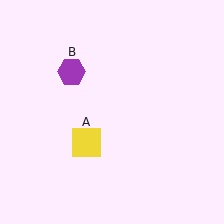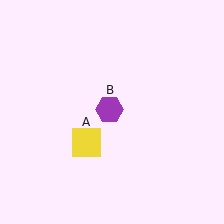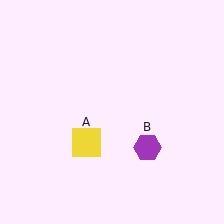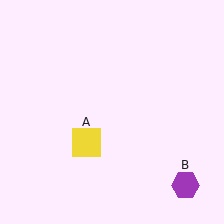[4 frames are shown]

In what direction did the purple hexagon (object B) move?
The purple hexagon (object B) moved down and to the right.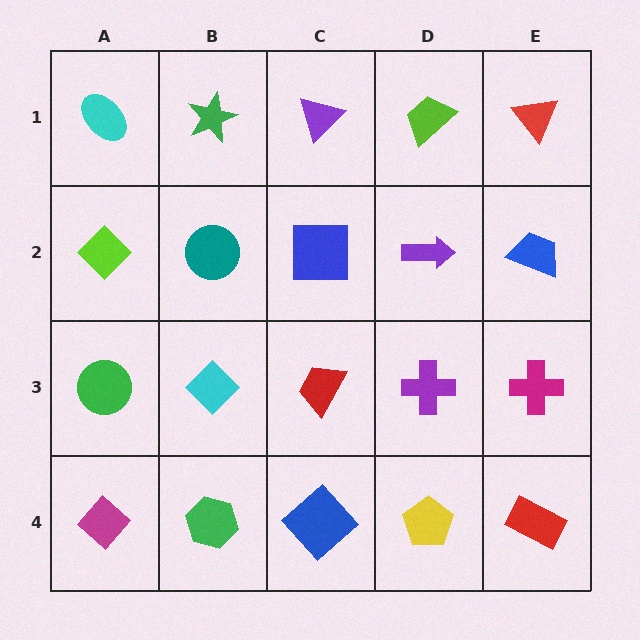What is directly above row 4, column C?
A red trapezoid.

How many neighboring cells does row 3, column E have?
3.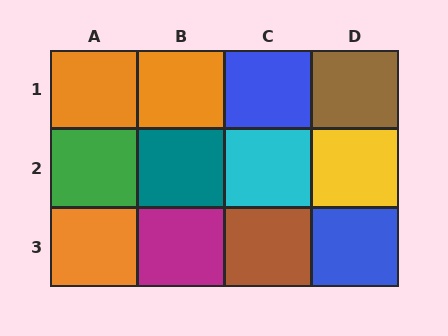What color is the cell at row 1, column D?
Brown.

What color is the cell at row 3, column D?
Blue.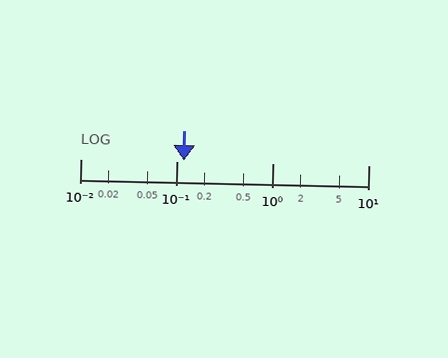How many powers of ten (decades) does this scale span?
The scale spans 3 decades, from 0.01 to 10.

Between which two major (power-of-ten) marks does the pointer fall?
The pointer is between 0.1 and 1.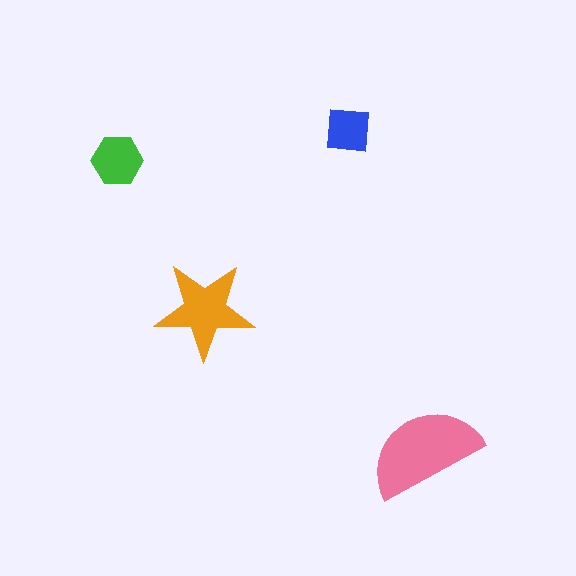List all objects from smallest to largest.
The blue square, the green hexagon, the orange star, the pink semicircle.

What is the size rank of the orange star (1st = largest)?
2nd.